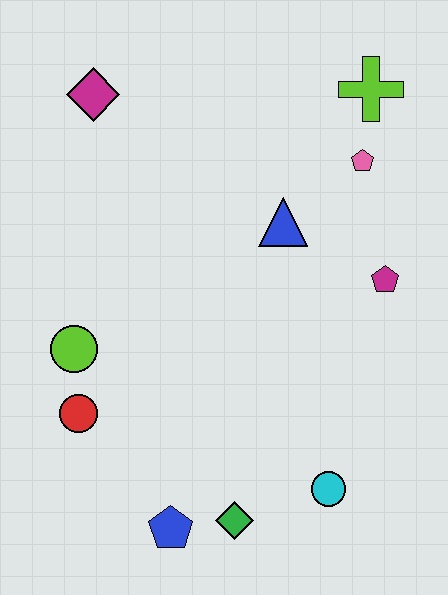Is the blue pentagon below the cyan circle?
Yes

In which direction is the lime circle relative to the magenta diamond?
The lime circle is below the magenta diamond.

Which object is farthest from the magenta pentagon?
The magenta diamond is farthest from the magenta pentagon.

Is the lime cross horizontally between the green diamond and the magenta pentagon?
Yes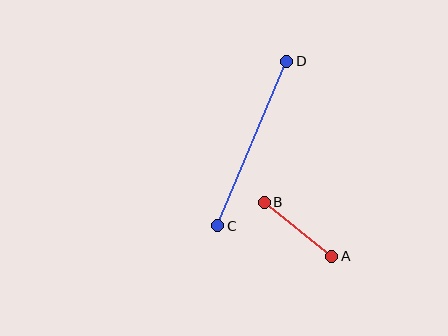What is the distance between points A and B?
The distance is approximately 87 pixels.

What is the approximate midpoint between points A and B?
The midpoint is at approximately (298, 229) pixels.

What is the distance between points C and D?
The distance is approximately 178 pixels.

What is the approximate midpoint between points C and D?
The midpoint is at approximately (252, 143) pixels.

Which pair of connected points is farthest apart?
Points C and D are farthest apart.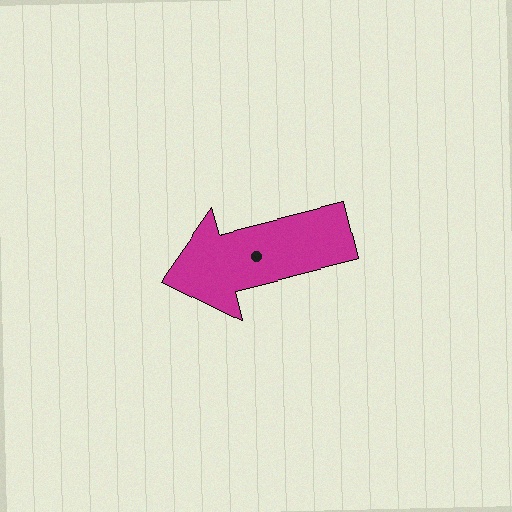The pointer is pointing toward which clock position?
Roughly 9 o'clock.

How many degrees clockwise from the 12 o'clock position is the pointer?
Approximately 256 degrees.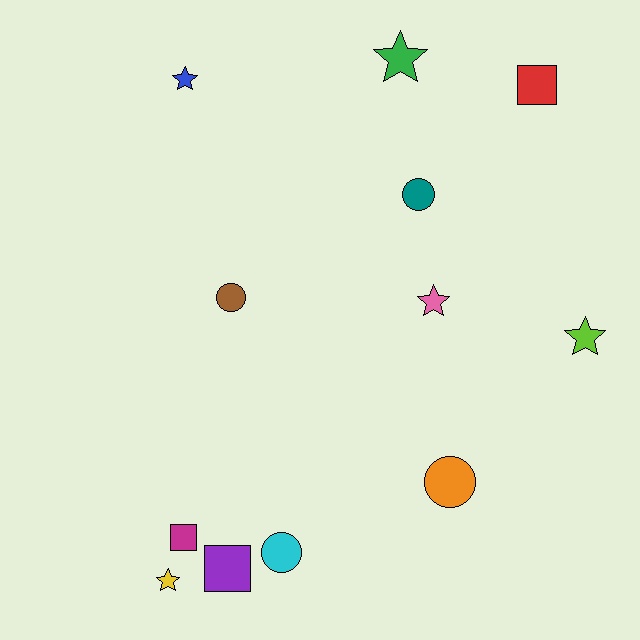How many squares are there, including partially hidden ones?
There are 3 squares.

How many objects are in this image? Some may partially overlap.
There are 12 objects.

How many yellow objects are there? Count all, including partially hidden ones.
There is 1 yellow object.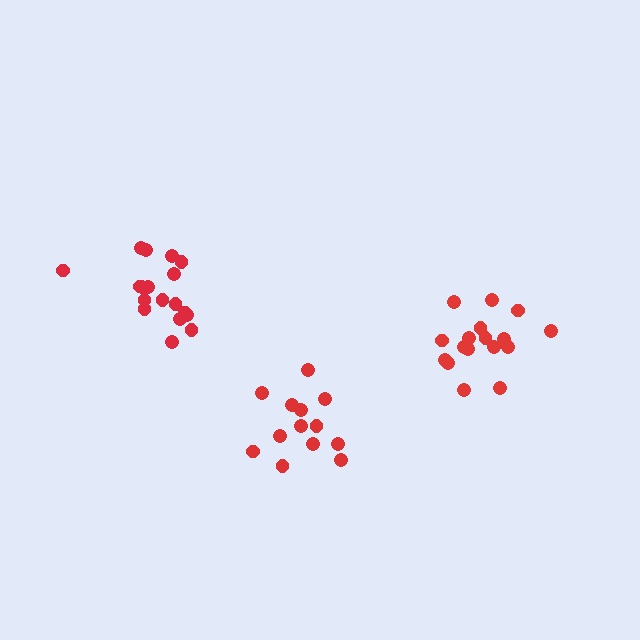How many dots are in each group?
Group 1: 17 dots, Group 2: 18 dots, Group 3: 13 dots (48 total).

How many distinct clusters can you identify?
There are 3 distinct clusters.